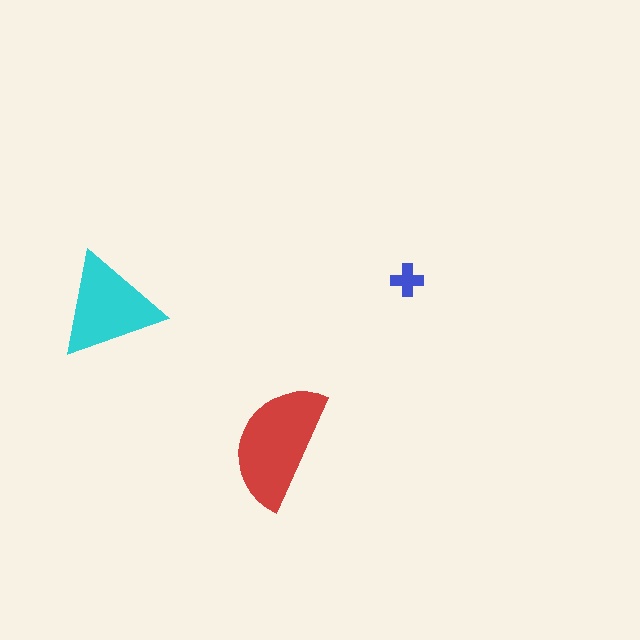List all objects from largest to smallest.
The red semicircle, the cyan triangle, the blue cross.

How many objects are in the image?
There are 3 objects in the image.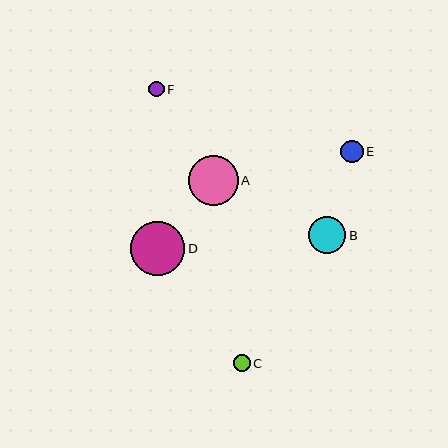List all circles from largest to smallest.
From largest to smallest: D, A, B, E, C, F.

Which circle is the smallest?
Circle F is the smallest with a size of approximately 15 pixels.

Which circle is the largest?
Circle D is the largest with a size of approximately 54 pixels.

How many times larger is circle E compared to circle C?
Circle E is approximately 1.3 times the size of circle C.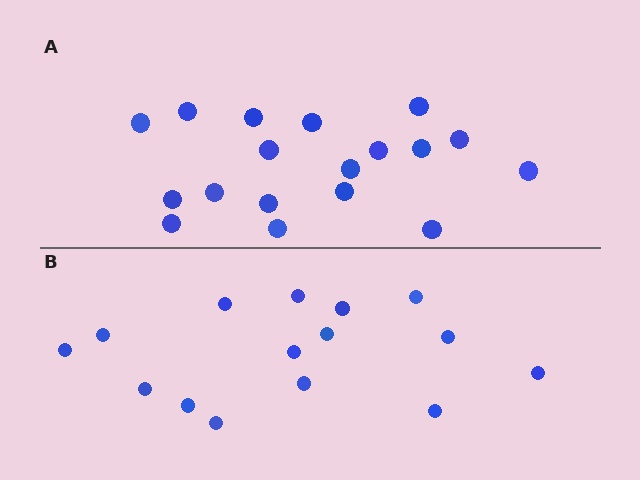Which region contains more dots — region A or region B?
Region A (the top region) has more dots.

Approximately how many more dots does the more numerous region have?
Region A has just a few more — roughly 2 or 3 more dots than region B.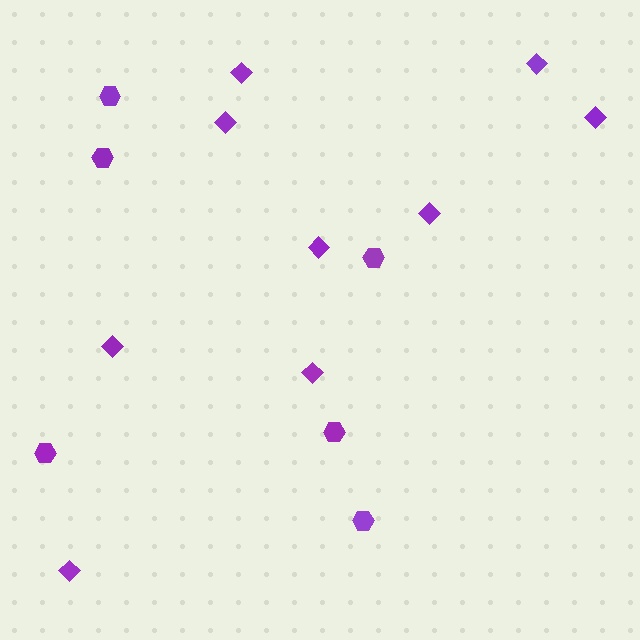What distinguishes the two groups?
There are 2 groups: one group of diamonds (9) and one group of hexagons (6).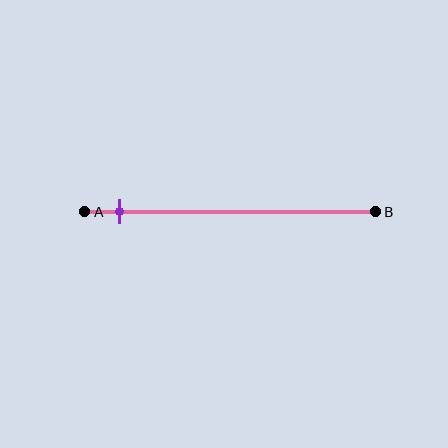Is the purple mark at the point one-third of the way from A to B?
No, the mark is at about 10% from A, not at the 33% one-third point.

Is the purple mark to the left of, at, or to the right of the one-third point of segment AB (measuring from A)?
The purple mark is to the left of the one-third point of segment AB.